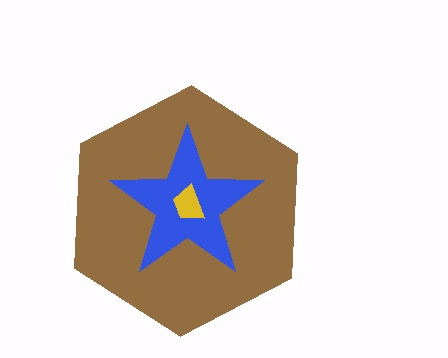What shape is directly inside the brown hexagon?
The blue star.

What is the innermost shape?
The yellow trapezoid.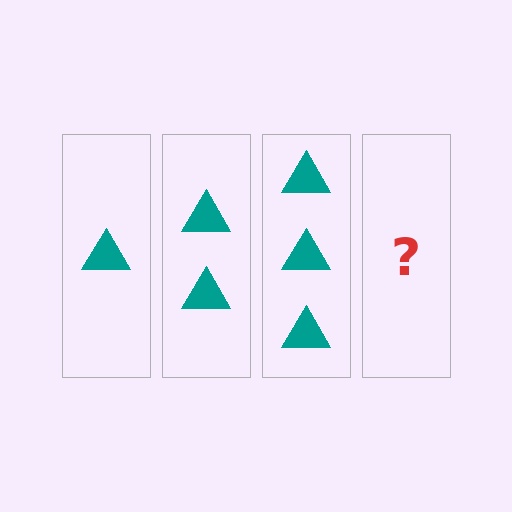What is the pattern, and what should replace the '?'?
The pattern is that each step adds one more triangle. The '?' should be 4 triangles.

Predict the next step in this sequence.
The next step is 4 triangles.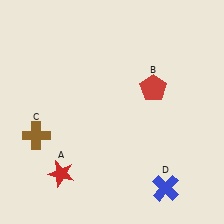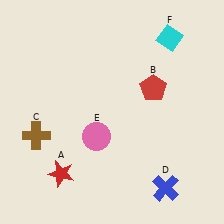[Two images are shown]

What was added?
A pink circle (E), a cyan diamond (F) were added in Image 2.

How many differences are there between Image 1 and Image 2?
There are 2 differences between the two images.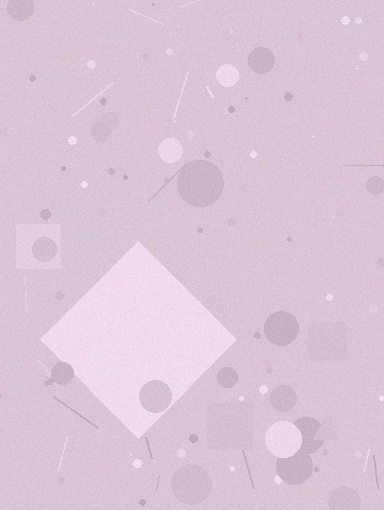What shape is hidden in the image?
A diamond is hidden in the image.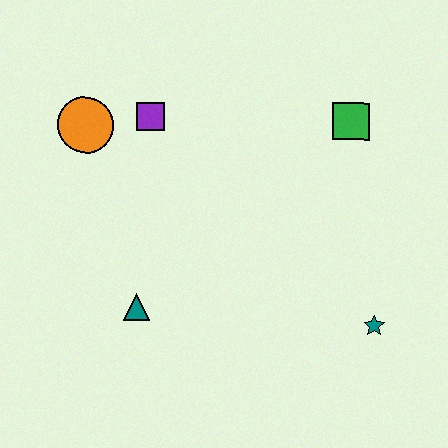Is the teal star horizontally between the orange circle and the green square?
No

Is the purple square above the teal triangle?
Yes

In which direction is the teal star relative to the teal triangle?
The teal star is to the right of the teal triangle.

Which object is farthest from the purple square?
The teal star is farthest from the purple square.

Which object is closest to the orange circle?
The purple square is closest to the orange circle.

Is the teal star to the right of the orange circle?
Yes